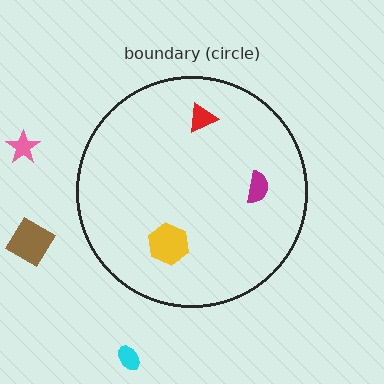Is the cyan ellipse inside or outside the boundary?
Outside.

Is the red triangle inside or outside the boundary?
Inside.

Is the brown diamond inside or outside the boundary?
Outside.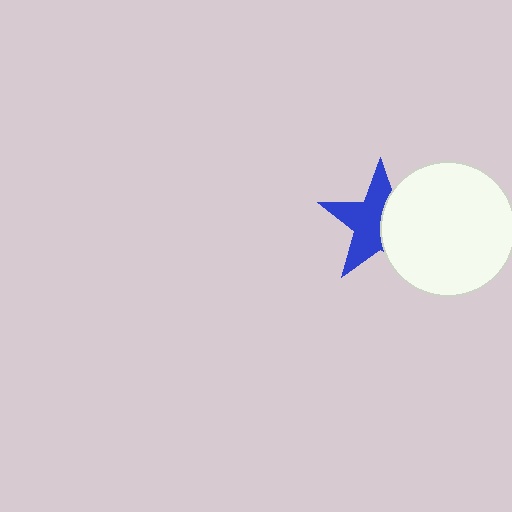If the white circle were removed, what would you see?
You would see the complete blue star.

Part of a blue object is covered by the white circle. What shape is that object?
It is a star.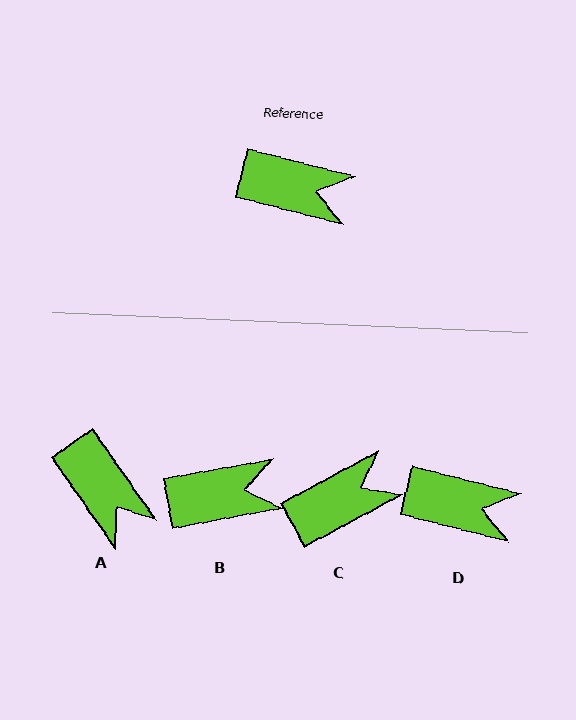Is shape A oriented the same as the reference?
No, it is off by about 41 degrees.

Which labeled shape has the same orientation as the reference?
D.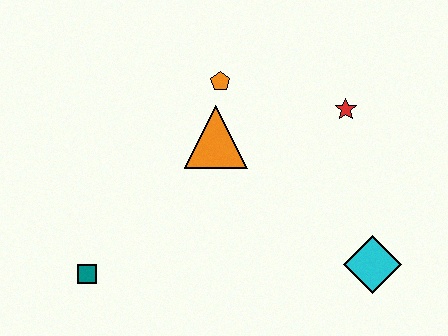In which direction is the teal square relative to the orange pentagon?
The teal square is below the orange pentagon.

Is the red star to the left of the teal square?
No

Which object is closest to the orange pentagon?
The orange triangle is closest to the orange pentagon.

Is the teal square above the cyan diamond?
No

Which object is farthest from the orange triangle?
The cyan diamond is farthest from the orange triangle.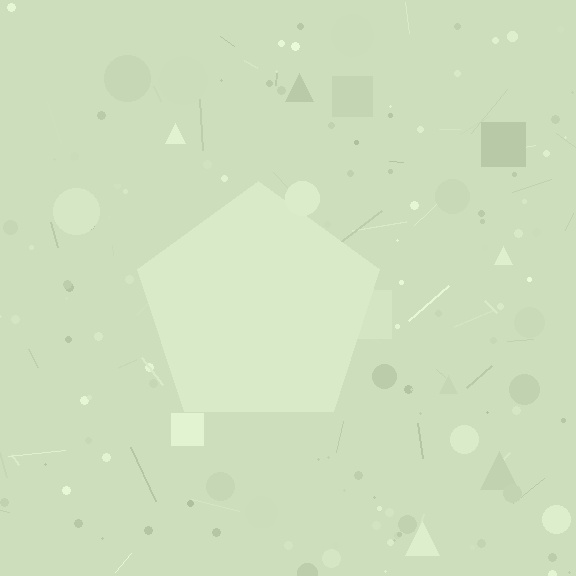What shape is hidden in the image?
A pentagon is hidden in the image.